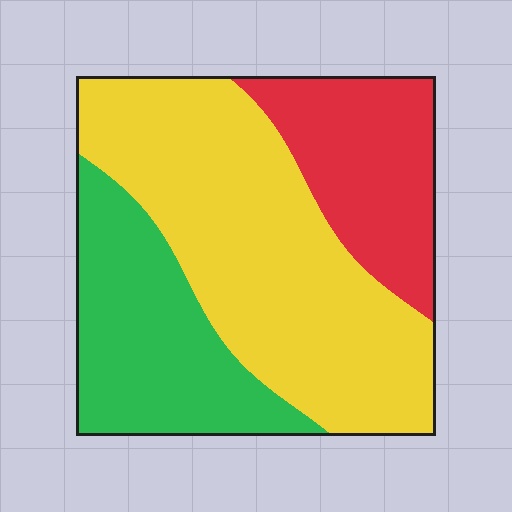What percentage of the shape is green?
Green takes up about one quarter (1/4) of the shape.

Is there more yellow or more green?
Yellow.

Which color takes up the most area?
Yellow, at roughly 50%.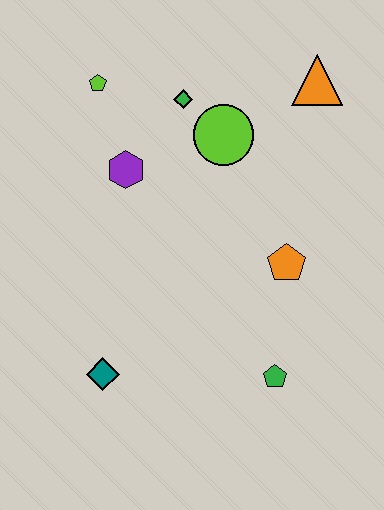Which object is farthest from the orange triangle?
The teal diamond is farthest from the orange triangle.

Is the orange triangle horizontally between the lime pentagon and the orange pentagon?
No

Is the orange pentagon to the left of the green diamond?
No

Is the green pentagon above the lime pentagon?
No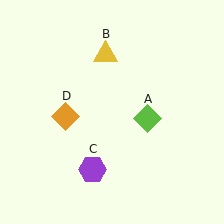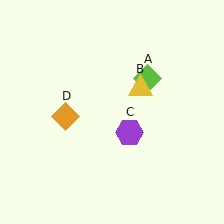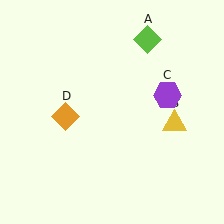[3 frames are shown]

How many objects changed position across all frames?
3 objects changed position: lime diamond (object A), yellow triangle (object B), purple hexagon (object C).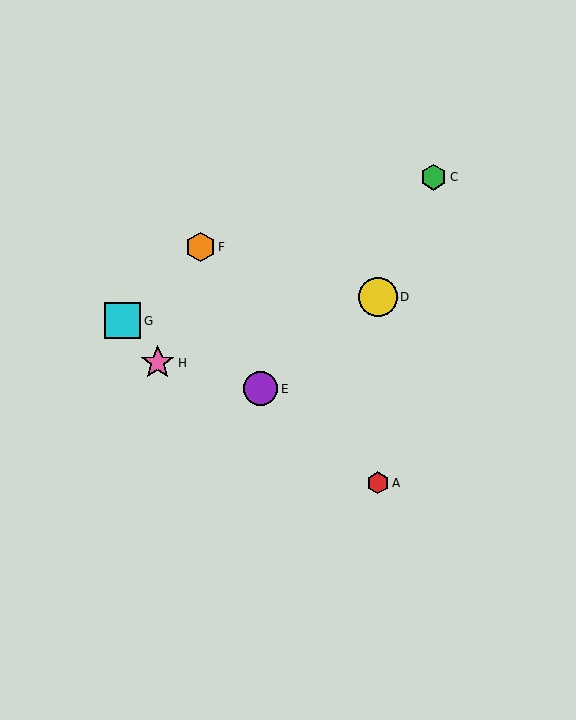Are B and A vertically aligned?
Yes, both are at x≈378.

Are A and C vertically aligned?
No, A is at x≈378 and C is at x≈434.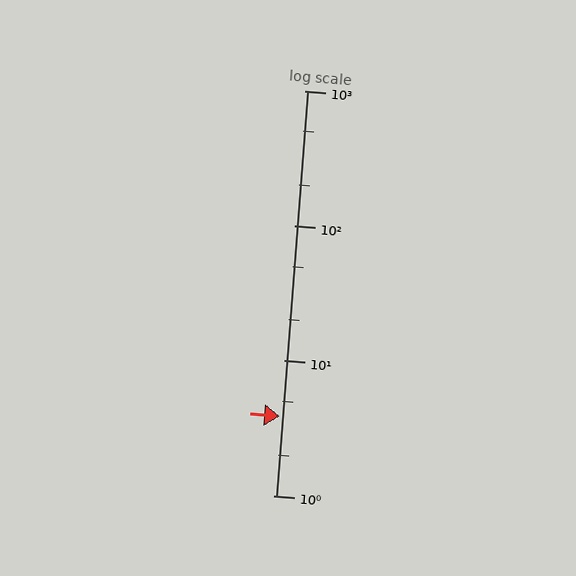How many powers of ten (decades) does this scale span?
The scale spans 3 decades, from 1 to 1000.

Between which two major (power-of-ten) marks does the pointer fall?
The pointer is between 1 and 10.